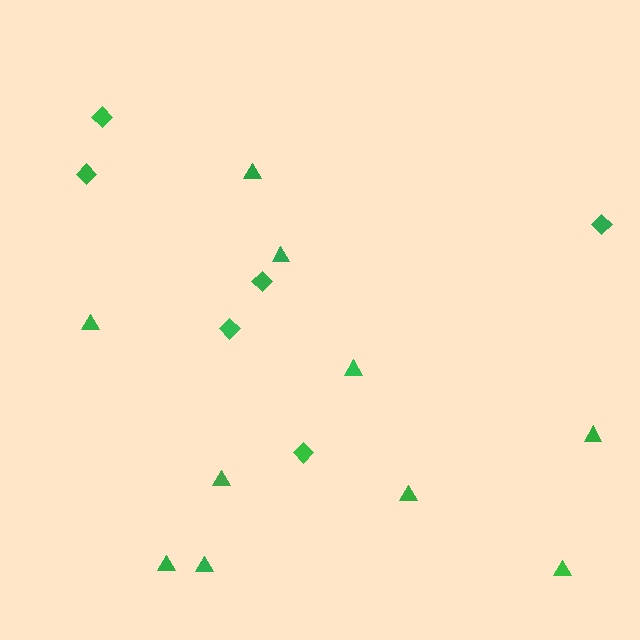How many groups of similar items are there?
There are 2 groups: one group of triangles (10) and one group of diamonds (6).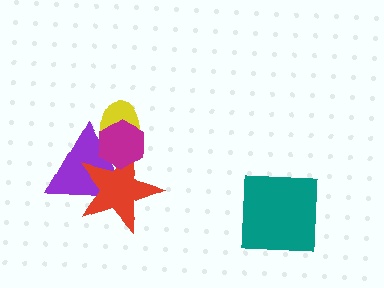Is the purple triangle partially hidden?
Yes, it is partially covered by another shape.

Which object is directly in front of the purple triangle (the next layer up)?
The red star is directly in front of the purple triangle.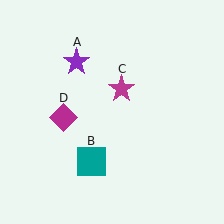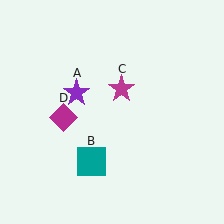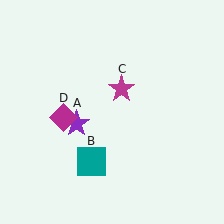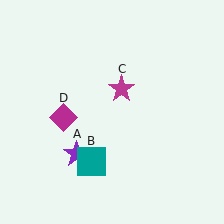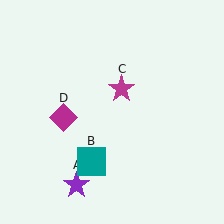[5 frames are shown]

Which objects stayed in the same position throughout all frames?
Teal square (object B) and magenta star (object C) and magenta diamond (object D) remained stationary.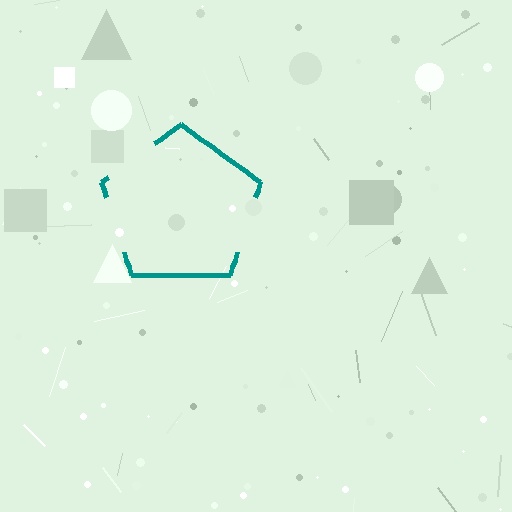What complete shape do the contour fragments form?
The contour fragments form a pentagon.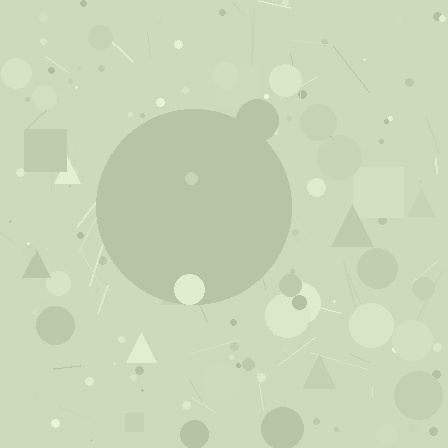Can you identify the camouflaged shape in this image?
The camouflaged shape is a circle.